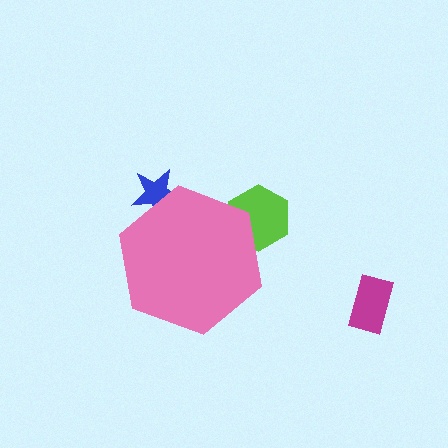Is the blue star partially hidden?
Yes, the blue star is partially hidden behind the pink hexagon.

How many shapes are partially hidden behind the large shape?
2 shapes are partially hidden.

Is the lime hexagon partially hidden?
Yes, the lime hexagon is partially hidden behind the pink hexagon.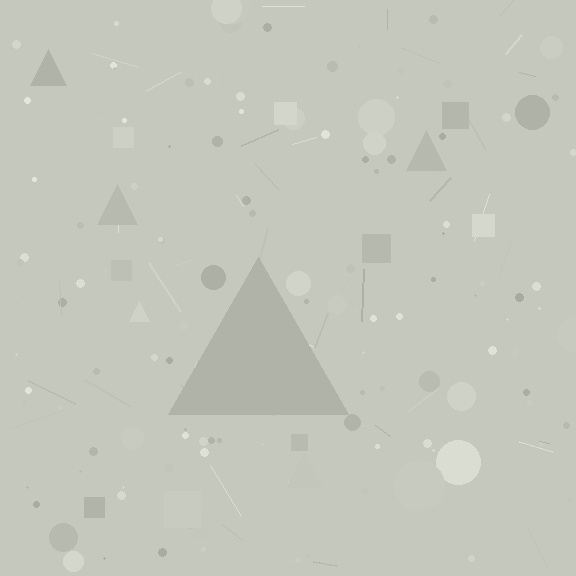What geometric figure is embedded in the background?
A triangle is embedded in the background.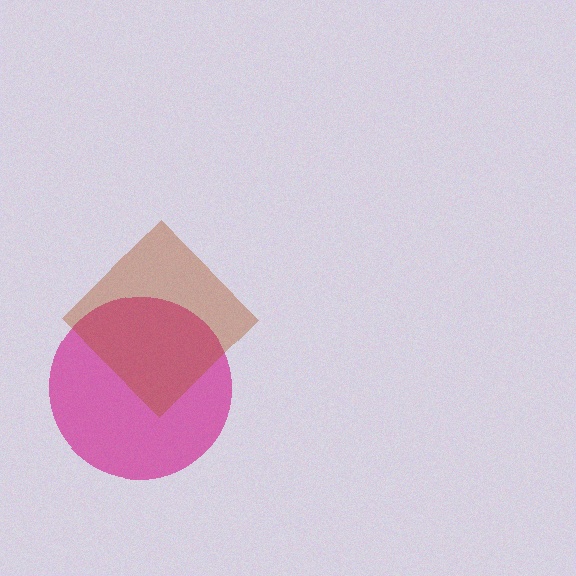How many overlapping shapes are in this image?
There are 2 overlapping shapes in the image.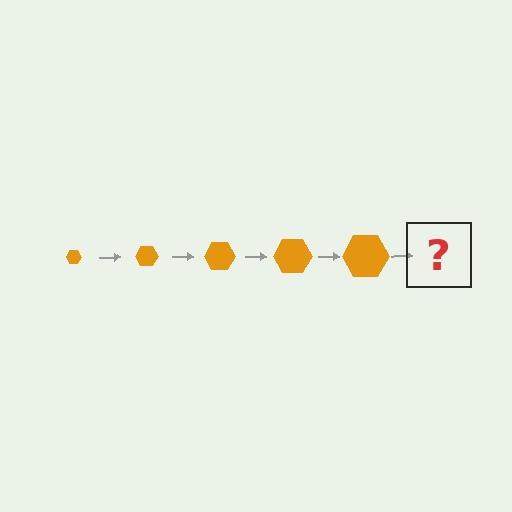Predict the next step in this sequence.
The next step is an orange hexagon, larger than the previous one.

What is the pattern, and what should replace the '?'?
The pattern is that the hexagon gets progressively larger each step. The '?' should be an orange hexagon, larger than the previous one.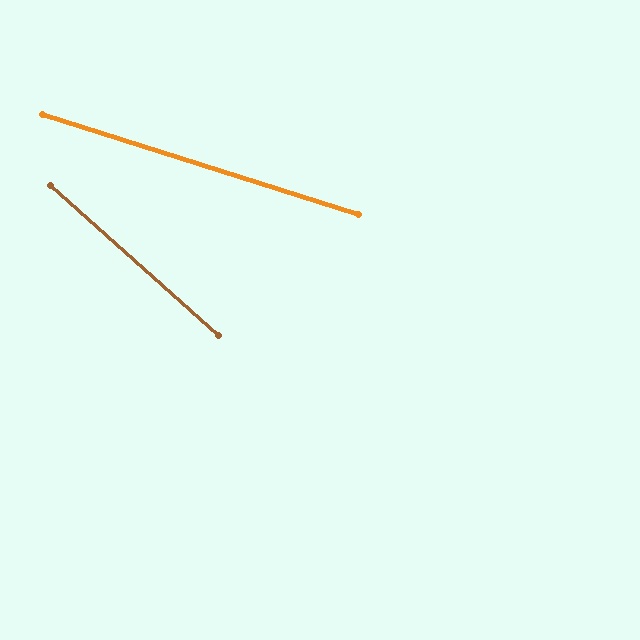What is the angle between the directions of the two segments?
Approximately 24 degrees.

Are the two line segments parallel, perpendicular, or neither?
Neither parallel nor perpendicular — they differ by about 24°.